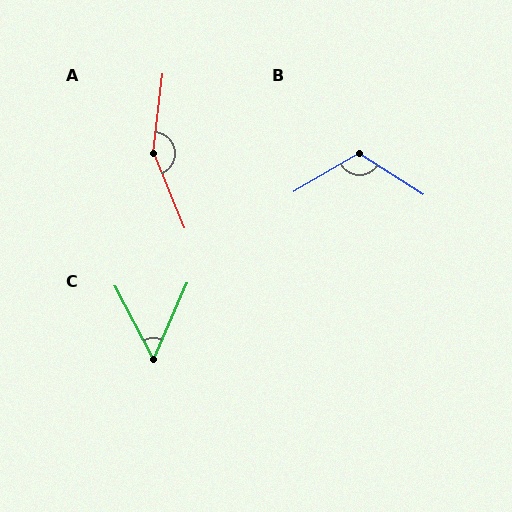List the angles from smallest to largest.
C (51°), B (117°), A (151°).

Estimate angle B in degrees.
Approximately 117 degrees.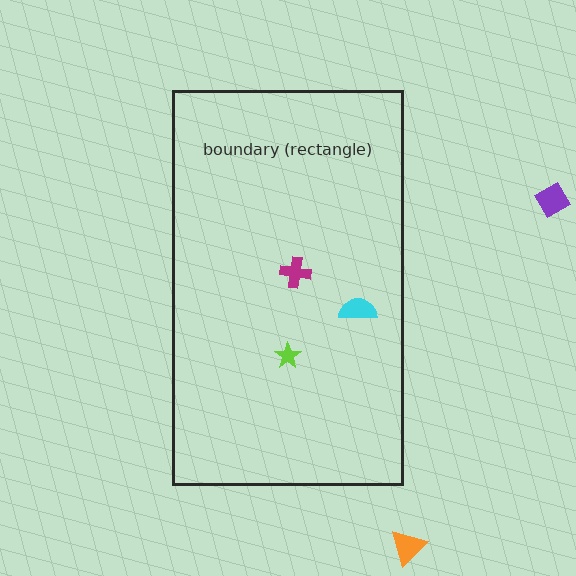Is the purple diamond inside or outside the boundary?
Outside.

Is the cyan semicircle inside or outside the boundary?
Inside.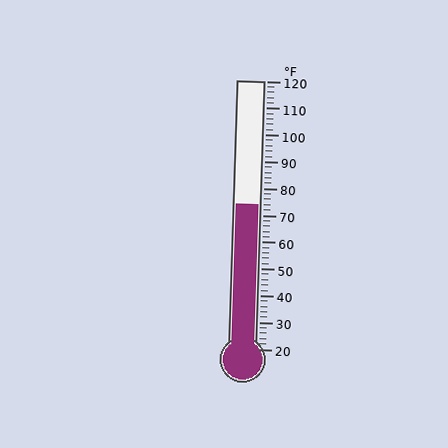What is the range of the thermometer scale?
The thermometer scale ranges from 20°F to 120°F.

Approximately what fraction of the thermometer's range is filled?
The thermometer is filled to approximately 55% of its range.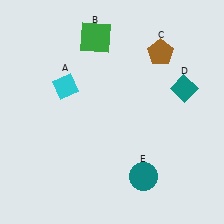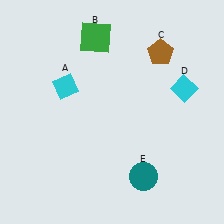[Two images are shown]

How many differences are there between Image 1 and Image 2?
There is 1 difference between the two images.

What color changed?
The diamond (D) changed from teal in Image 1 to cyan in Image 2.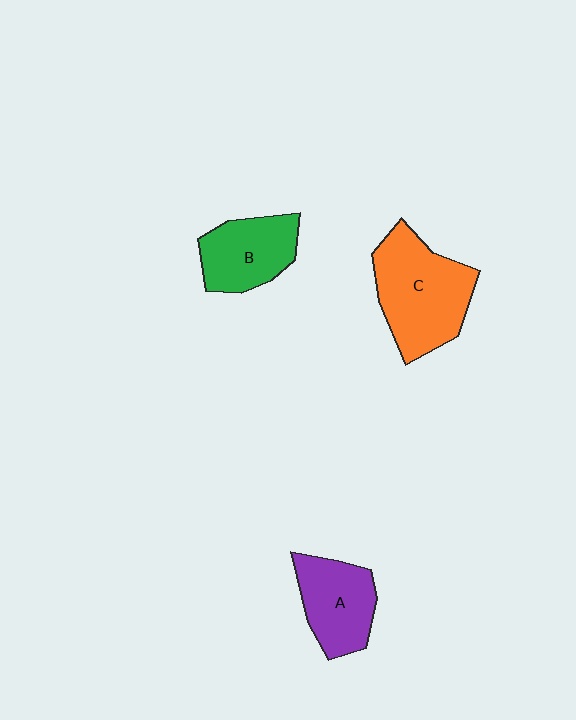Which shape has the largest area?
Shape C (orange).